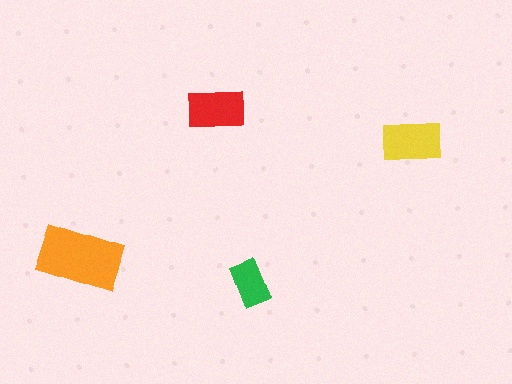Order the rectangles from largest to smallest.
the orange one, the yellow one, the red one, the green one.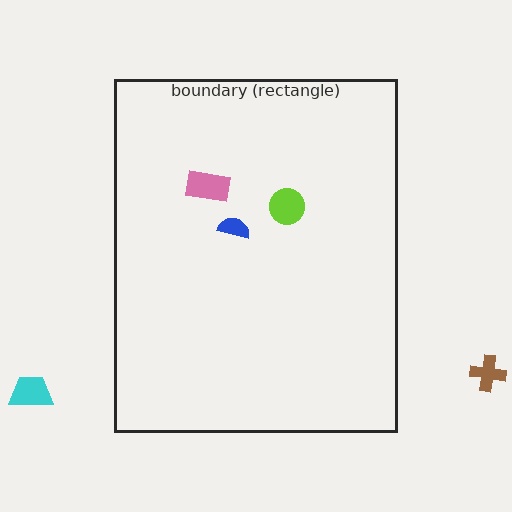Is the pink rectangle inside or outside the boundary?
Inside.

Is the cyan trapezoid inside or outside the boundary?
Outside.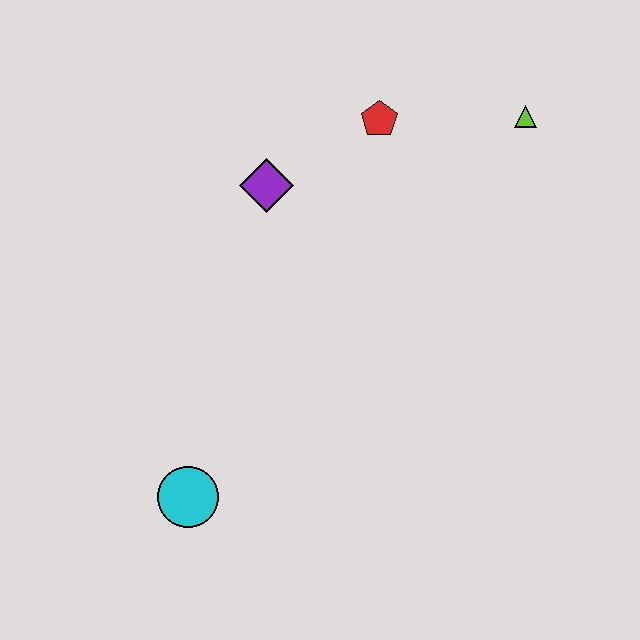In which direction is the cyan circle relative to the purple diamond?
The cyan circle is below the purple diamond.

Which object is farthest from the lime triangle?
The cyan circle is farthest from the lime triangle.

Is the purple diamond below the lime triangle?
Yes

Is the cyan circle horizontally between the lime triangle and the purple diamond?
No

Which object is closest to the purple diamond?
The red pentagon is closest to the purple diamond.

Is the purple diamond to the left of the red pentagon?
Yes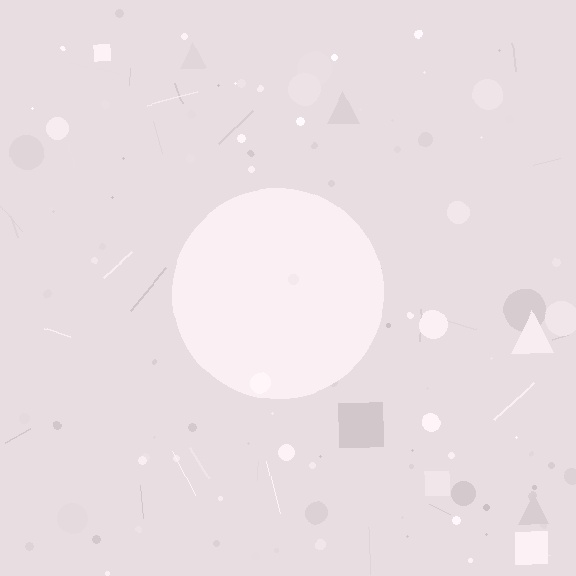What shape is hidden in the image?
A circle is hidden in the image.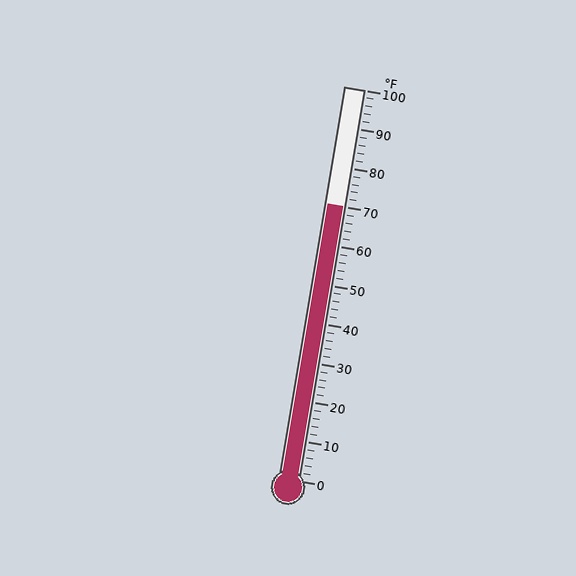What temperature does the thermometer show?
The thermometer shows approximately 70°F.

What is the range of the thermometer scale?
The thermometer scale ranges from 0°F to 100°F.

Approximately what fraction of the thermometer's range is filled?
The thermometer is filled to approximately 70% of its range.